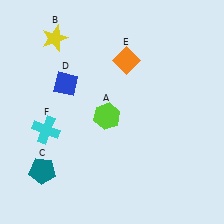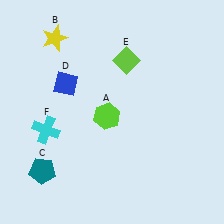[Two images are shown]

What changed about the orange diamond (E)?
In Image 1, E is orange. In Image 2, it changed to lime.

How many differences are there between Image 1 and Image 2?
There is 1 difference between the two images.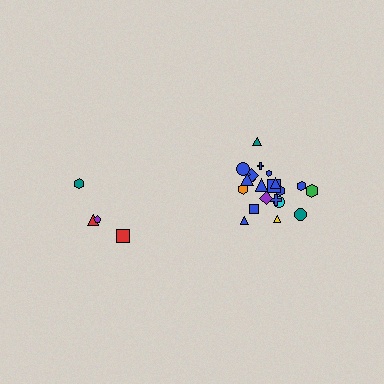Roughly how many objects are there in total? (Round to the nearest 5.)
Roughly 25 objects in total.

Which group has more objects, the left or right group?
The right group.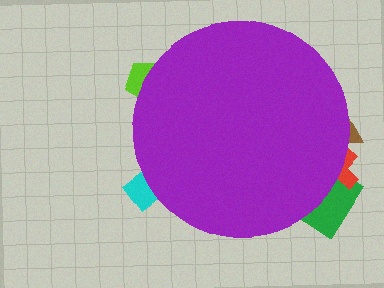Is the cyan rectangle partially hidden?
Yes, the cyan rectangle is partially hidden behind the purple circle.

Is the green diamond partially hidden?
Yes, the green diamond is partially hidden behind the purple circle.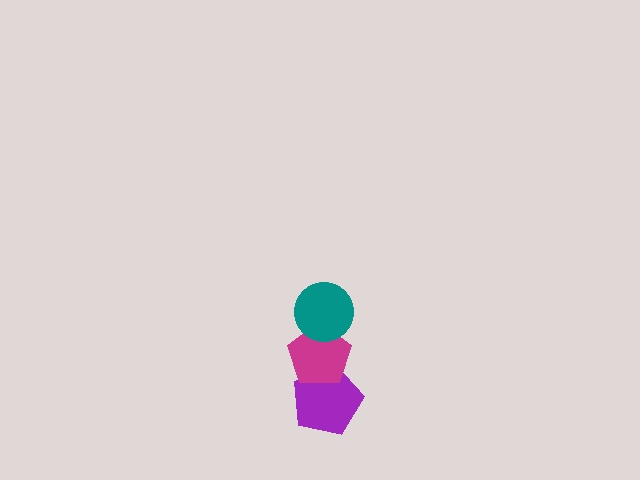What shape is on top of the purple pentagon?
The magenta pentagon is on top of the purple pentagon.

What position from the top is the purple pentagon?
The purple pentagon is 3rd from the top.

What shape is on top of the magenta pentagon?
The teal circle is on top of the magenta pentagon.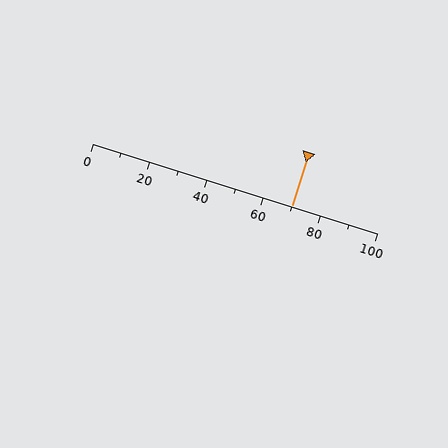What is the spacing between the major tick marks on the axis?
The major ticks are spaced 20 apart.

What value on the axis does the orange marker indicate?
The marker indicates approximately 70.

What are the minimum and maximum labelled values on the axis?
The axis runs from 0 to 100.